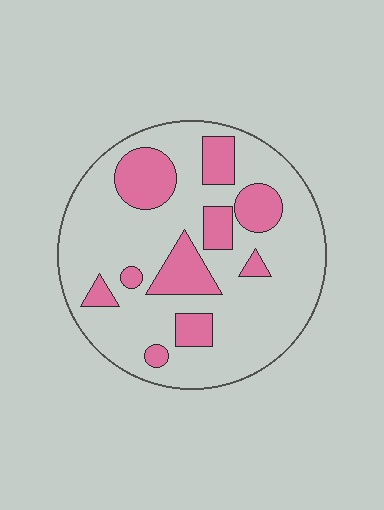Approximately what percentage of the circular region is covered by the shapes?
Approximately 25%.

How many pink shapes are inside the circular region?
10.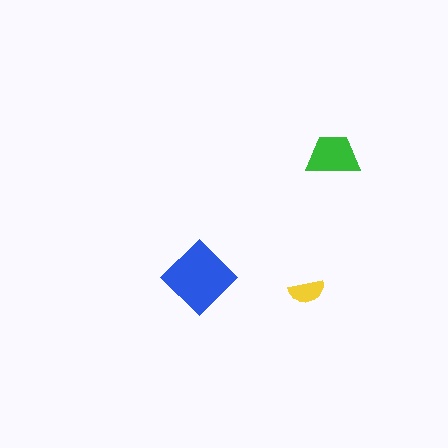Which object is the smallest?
The yellow semicircle.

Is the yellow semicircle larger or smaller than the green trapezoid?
Smaller.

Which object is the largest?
The blue diamond.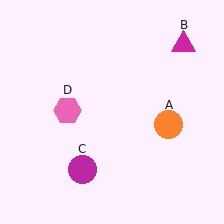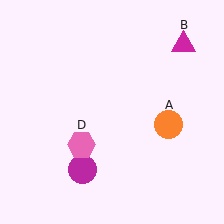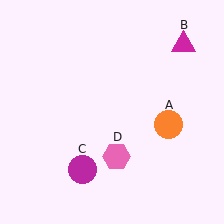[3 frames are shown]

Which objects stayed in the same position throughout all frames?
Orange circle (object A) and magenta triangle (object B) and magenta circle (object C) remained stationary.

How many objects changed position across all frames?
1 object changed position: pink hexagon (object D).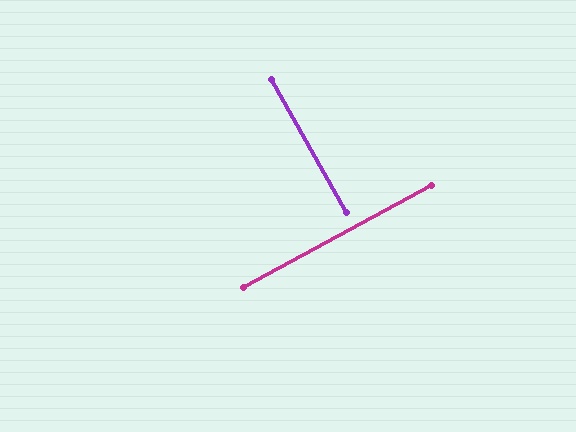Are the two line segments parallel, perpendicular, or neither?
Perpendicular — they meet at approximately 89°.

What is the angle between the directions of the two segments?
Approximately 89 degrees.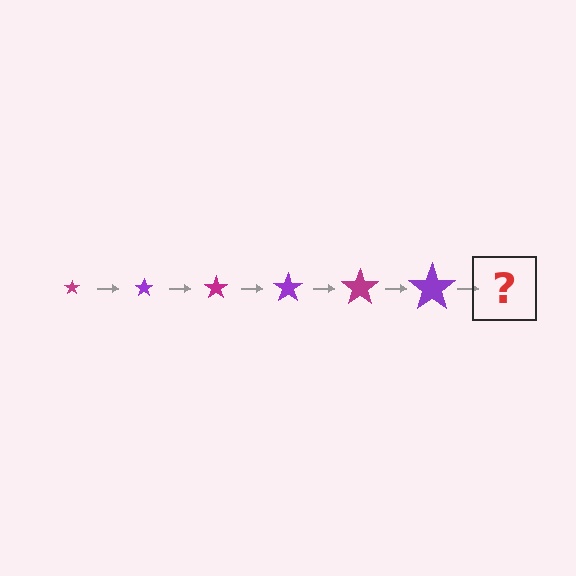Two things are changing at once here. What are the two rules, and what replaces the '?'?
The two rules are that the star grows larger each step and the color cycles through magenta and purple. The '?' should be a magenta star, larger than the previous one.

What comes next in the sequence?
The next element should be a magenta star, larger than the previous one.